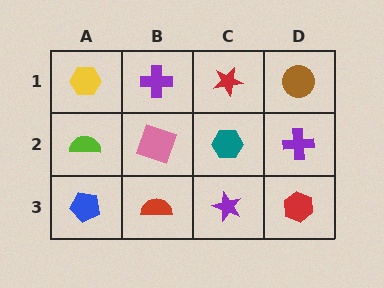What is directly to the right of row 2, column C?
A purple cross.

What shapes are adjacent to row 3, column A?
A lime semicircle (row 2, column A), a red semicircle (row 3, column B).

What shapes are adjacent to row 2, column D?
A brown circle (row 1, column D), a red hexagon (row 3, column D), a teal hexagon (row 2, column C).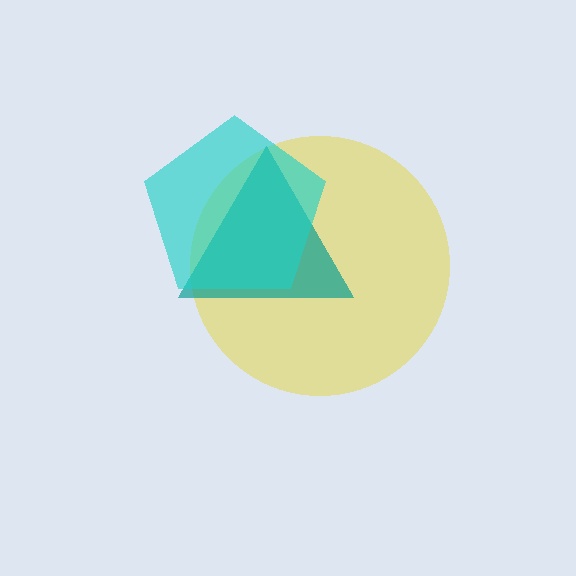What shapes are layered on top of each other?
The layered shapes are: a yellow circle, a teal triangle, a cyan pentagon.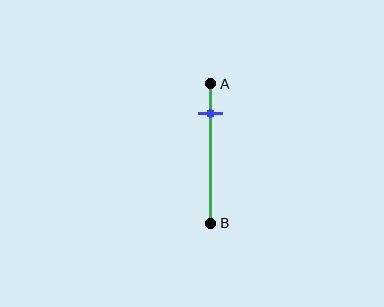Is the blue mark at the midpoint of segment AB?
No, the mark is at about 20% from A, not at the 50% midpoint.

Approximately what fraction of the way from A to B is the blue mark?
The blue mark is approximately 20% of the way from A to B.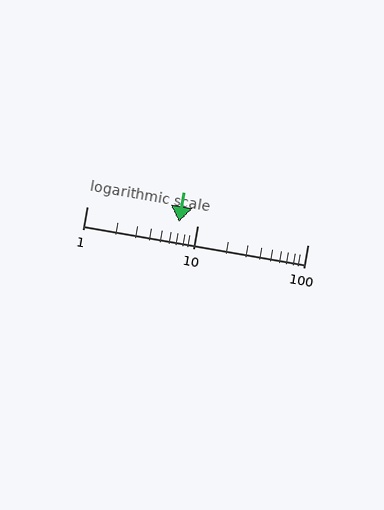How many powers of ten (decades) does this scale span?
The scale spans 2 decades, from 1 to 100.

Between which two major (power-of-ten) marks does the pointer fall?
The pointer is between 1 and 10.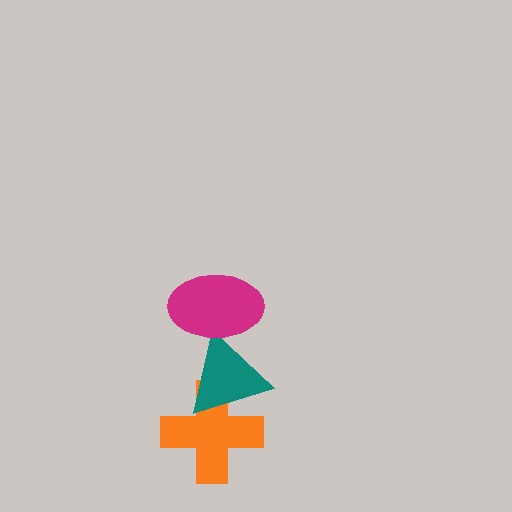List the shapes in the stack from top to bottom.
From top to bottom: the magenta ellipse, the teal triangle, the orange cross.